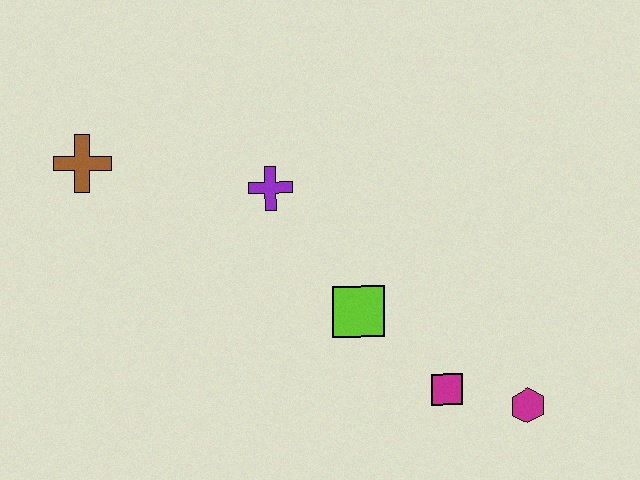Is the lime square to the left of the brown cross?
No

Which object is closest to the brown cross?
The purple cross is closest to the brown cross.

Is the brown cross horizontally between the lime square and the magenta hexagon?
No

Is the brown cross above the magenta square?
Yes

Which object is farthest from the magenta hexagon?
The brown cross is farthest from the magenta hexagon.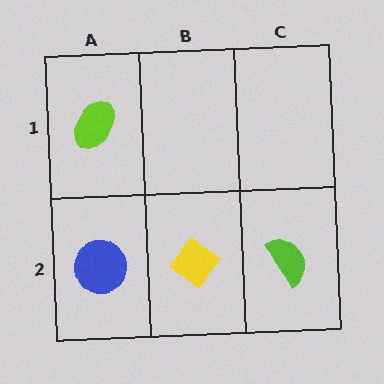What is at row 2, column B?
A yellow diamond.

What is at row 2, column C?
A lime semicircle.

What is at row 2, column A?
A blue circle.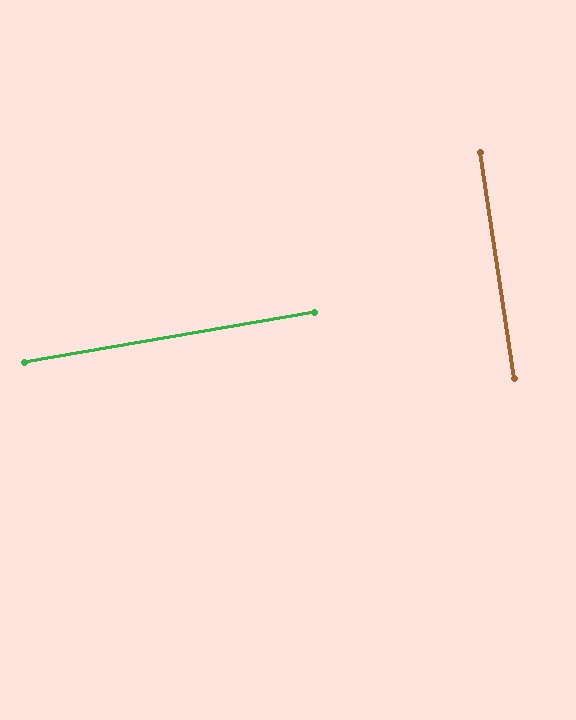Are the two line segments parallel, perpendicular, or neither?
Perpendicular — they meet at approximately 89°.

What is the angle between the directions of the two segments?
Approximately 89 degrees.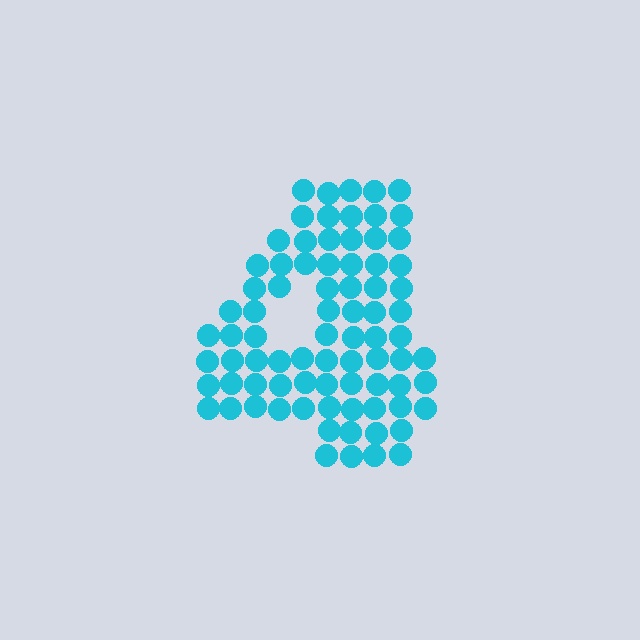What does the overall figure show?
The overall figure shows the digit 4.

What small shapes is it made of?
It is made of small circles.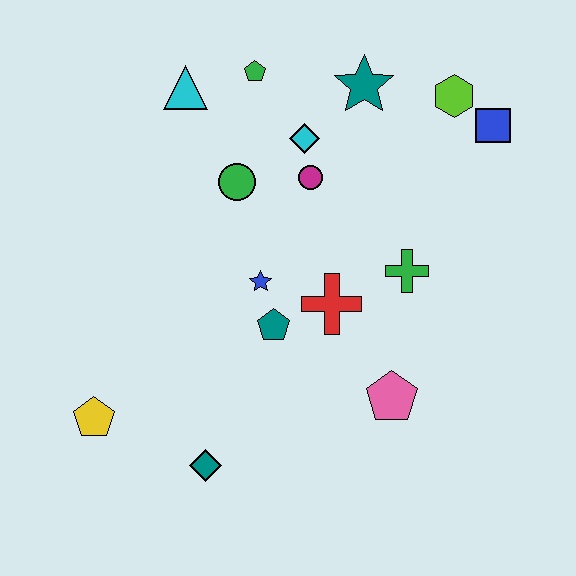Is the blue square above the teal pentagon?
Yes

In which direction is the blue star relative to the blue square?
The blue star is to the left of the blue square.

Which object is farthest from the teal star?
The yellow pentagon is farthest from the teal star.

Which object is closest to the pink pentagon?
The red cross is closest to the pink pentagon.